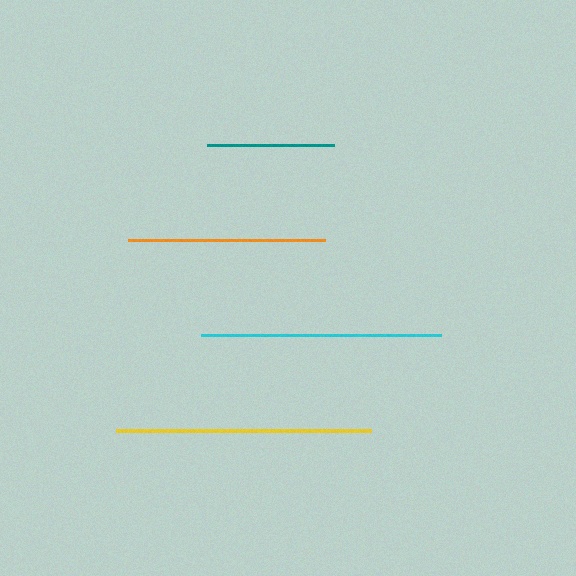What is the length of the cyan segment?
The cyan segment is approximately 240 pixels long.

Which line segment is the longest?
The yellow line is the longest at approximately 255 pixels.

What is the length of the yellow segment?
The yellow segment is approximately 255 pixels long.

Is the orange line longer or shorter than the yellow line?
The yellow line is longer than the orange line.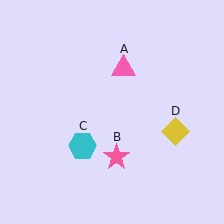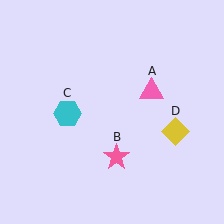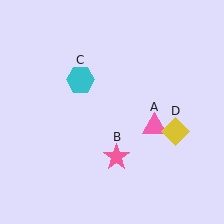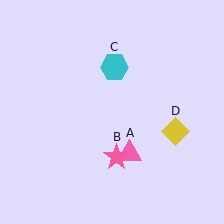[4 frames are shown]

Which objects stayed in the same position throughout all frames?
Pink star (object B) and yellow diamond (object D) remained stationary.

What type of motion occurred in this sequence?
The pink triangle (object A), cyan hexagon (object C) rotated clockwise around the center of the scene.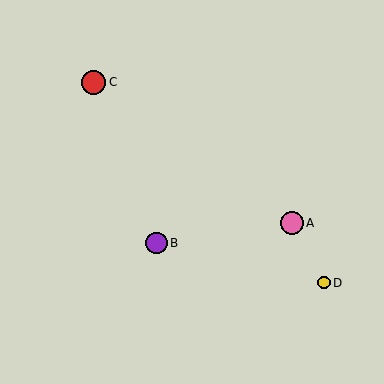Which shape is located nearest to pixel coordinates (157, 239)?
The purple circle (labeled B) at (156, 243) is nearest to that location.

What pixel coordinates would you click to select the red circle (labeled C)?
Click at (93, 82) to select the red circle C.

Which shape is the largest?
The red circle (labeled C) is the largest.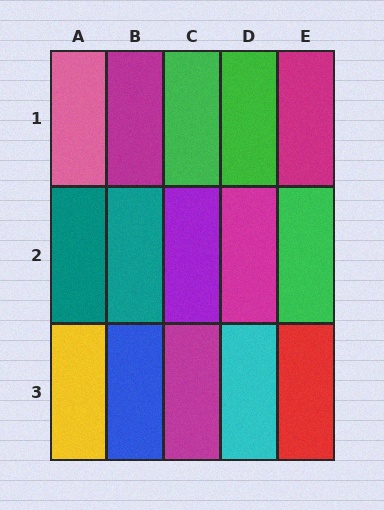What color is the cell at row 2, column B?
Teal.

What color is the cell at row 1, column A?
Pink.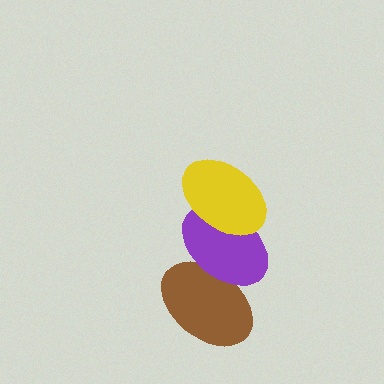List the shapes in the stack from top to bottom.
From top to bottom: the yellow ellipse, the purple ellipse, the brown ellipse.